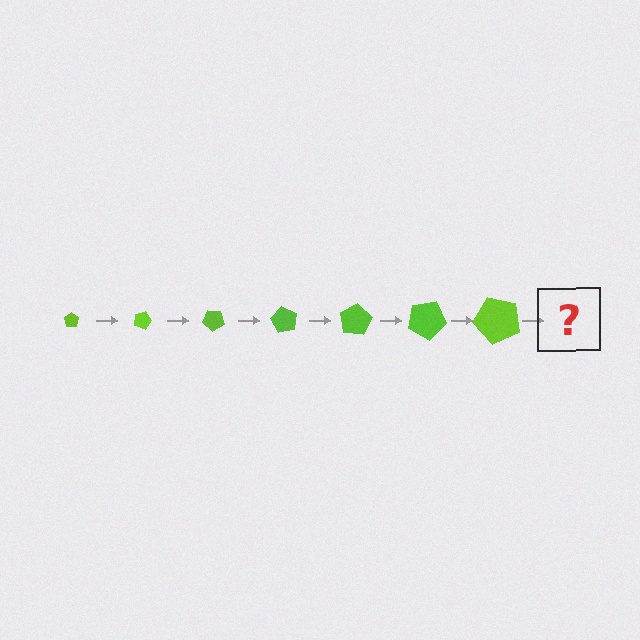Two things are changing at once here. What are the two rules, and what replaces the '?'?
The two rules are that the pentagon grows larger each step and it rotates 20 degrees each step. The '?' should be a pentagon, larger than the previous one and rotated 140 degrees from the start.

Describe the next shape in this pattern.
It should be a pentagon, larger than the previous one and rotated 140 degrees from the start.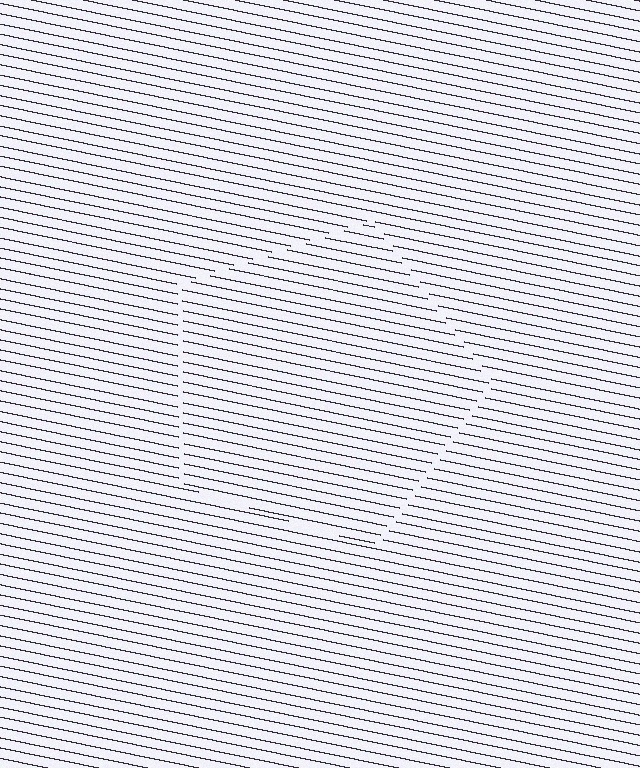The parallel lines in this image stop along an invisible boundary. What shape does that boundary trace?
An illusory pentagon. The interior of the shape contains the same grating, shifted by half a period — the contour is defined by the phase discontinuity where line-ends from the inner and outer gratings abut.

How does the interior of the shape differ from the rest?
The interior of the shape contains the same grating, shifted by half a period — the contour is defined by the phase discontinuity where line-ends from the inner and outer gratings abut.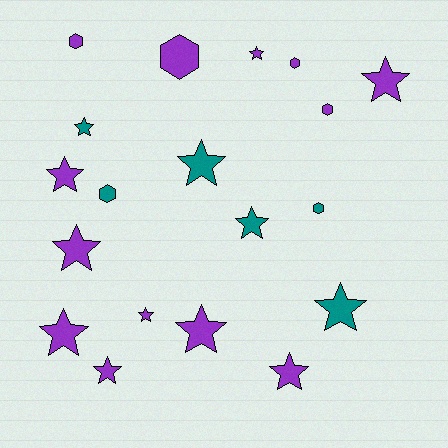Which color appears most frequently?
Purple, with 13 objects.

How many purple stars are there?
There are 9 purple stars.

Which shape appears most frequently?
Star, with 13 objects.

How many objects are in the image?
There are 19 objects.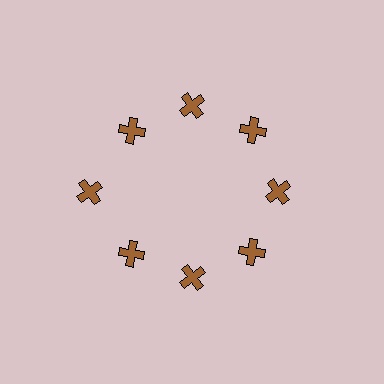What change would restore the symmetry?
The symmetry would be restored by moving it inward, back onto the ring so that all 8 crosses sit at equal angles and equal distance from the center.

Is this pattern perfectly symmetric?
No. The 8 brown crosses are arranged in a ring, but one element near the 9 o'clock position is pushed outward from the center, breaking the 8-fold rotational symmetry.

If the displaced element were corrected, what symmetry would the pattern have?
It would have 8-fold rotational symmetry — the pattern would map onto itself every 45 degrees.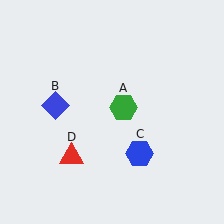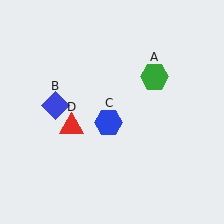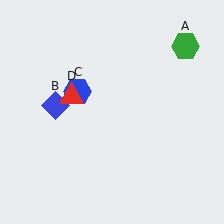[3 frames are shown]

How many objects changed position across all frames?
3 objects changed position: green hexagon (object A), blue hexagon (object C), red triangle (object D).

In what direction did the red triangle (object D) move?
The red triangle (object D) moved up.